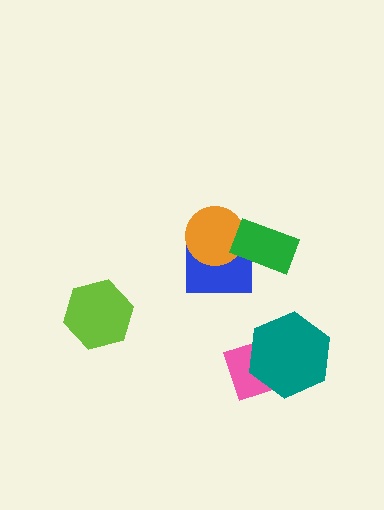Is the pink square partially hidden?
Yes, it is partially covered by another shape.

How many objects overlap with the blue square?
2 objects overlap with the blue square.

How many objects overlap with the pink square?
1 object overlaps with the pink square.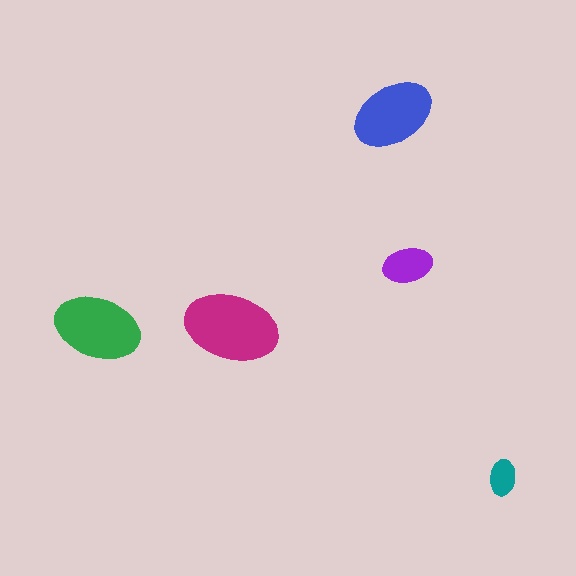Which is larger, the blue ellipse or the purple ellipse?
The blue one.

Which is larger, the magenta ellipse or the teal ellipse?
The magenta one.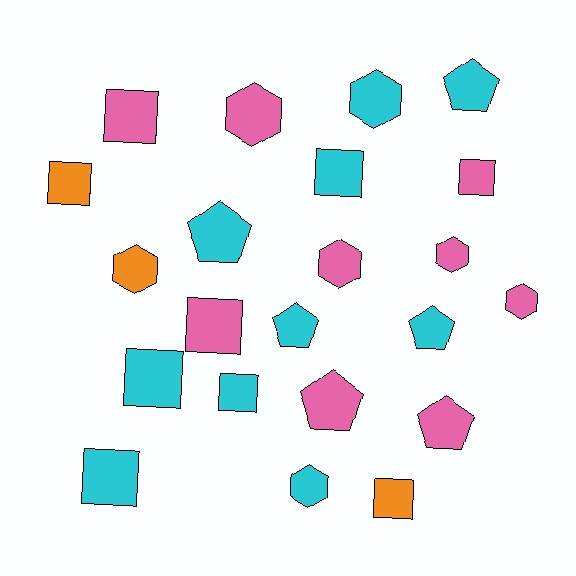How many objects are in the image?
There are 22 objects.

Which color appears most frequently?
Cyan, with 10 objects.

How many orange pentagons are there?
There are no orange pentagons.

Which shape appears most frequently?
Square, with 9 objects.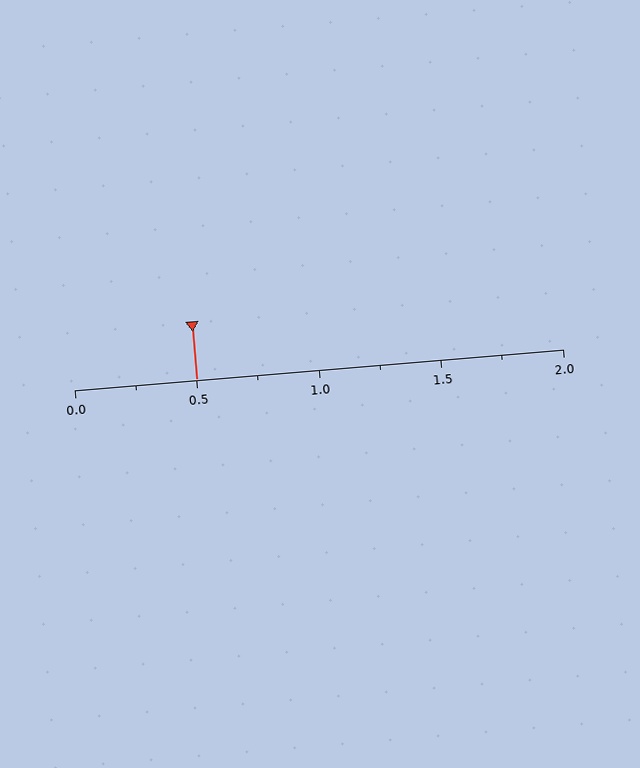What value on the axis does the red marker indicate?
The marker indicates approximately 0.5.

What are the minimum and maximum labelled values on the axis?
The axis runs from 0.0 to 2.0.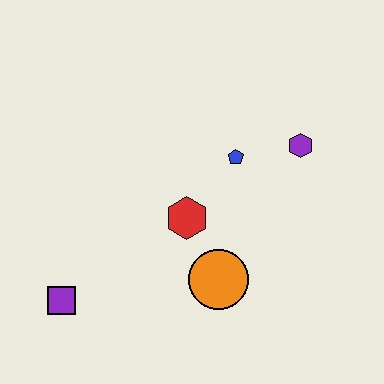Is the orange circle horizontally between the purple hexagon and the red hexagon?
Yes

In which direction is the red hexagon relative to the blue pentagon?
The red hexagon is below the blue pentagon.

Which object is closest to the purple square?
The red hexagon is closest to the purple square.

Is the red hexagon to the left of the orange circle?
Yes